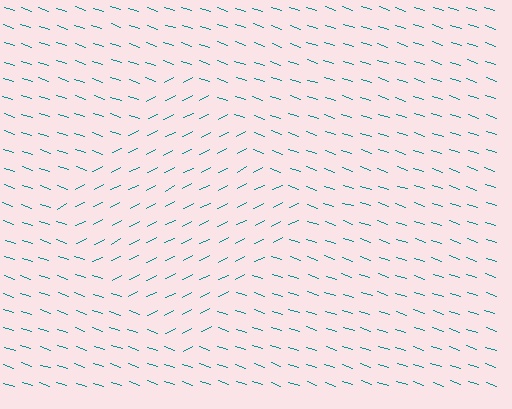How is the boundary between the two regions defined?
The boundary is defined purely by a change in line orientation (approximately 45 degrees difference). All lines are the same color and thickness.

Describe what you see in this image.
The image is filled with small teal line segments. A diamond region in the image has lines oriented differently from the surrounding lines, creating a visible texture boundary.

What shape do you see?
I see a diamond.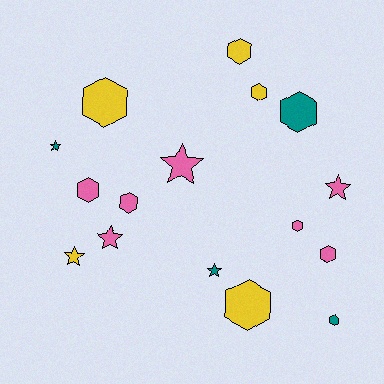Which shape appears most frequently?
Hexagon, with 10 objects.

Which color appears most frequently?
Pink, with 7 objects.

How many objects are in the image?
There are 16 objects.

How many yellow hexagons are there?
There are 4 yellow hexagons.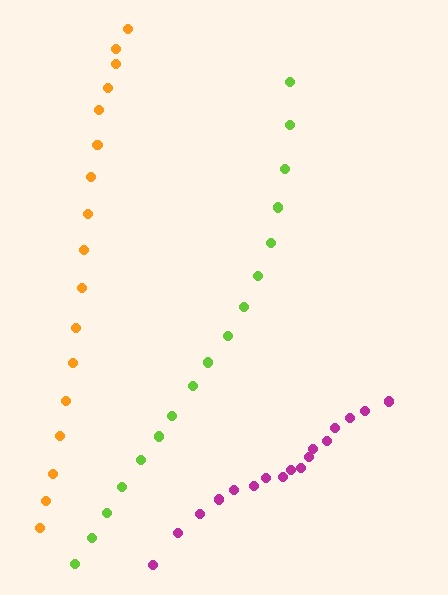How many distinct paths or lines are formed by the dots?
There are 3 distinct paths.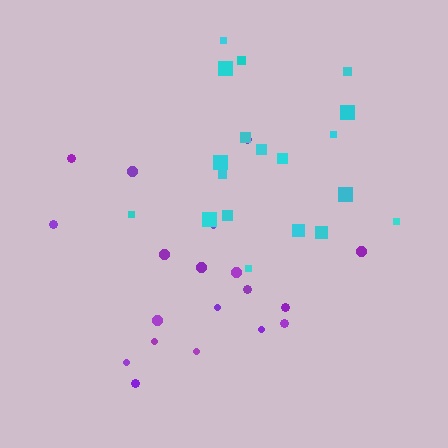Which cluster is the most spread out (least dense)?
Purple.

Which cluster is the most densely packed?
Cyan.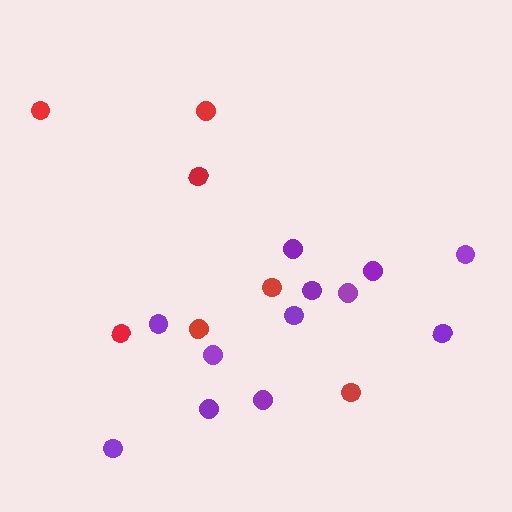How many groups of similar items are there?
There are 2 groups: one group of purple circles (12) and one group of red circles (7).